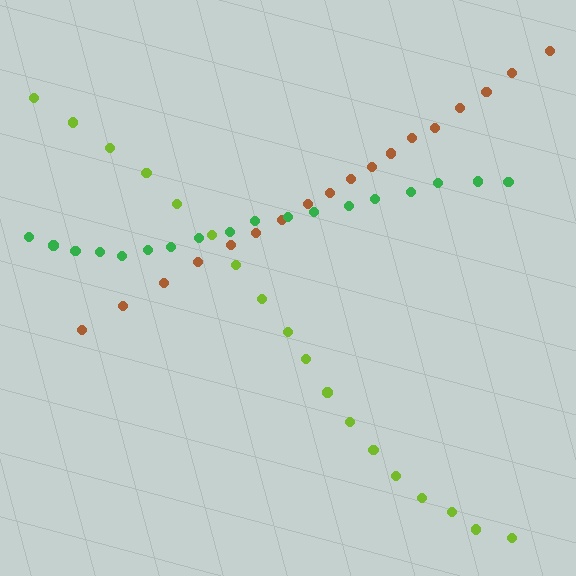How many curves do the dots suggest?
There are 3 distinct paths.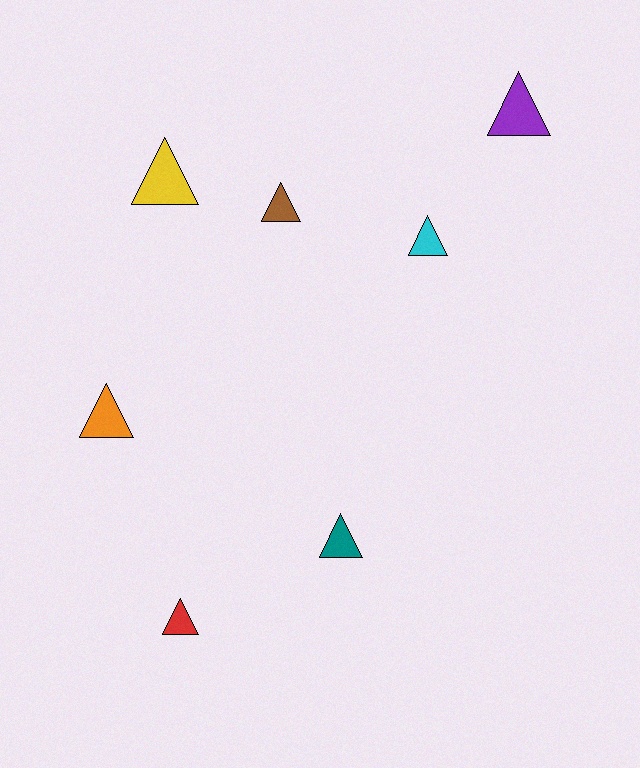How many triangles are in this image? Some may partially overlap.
There are 7 triangles.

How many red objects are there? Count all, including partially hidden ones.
There is 1 red object.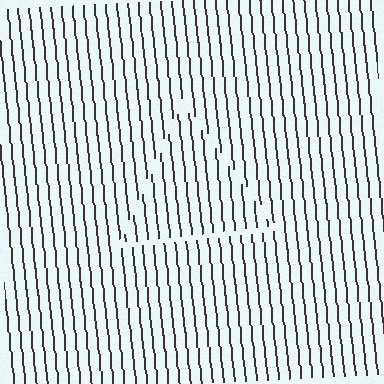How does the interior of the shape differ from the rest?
The interior of the shape contains the same grating, shifted by half a period — the contour is defined by the phase discontinuity where line-ends from the inner and outer gratings abut.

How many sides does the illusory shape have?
3 sides — the line-ends trace a triangle.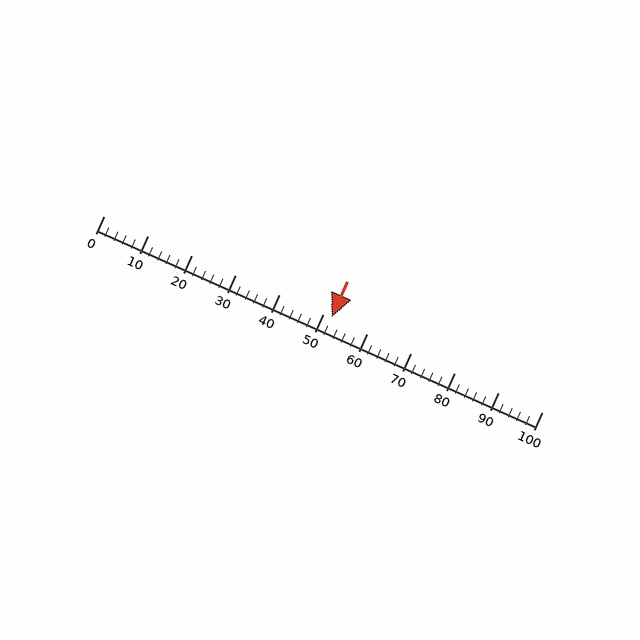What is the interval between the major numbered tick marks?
The major tick marks are spaced 10 units apart.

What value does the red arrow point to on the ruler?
The red arrow points to approximately 52.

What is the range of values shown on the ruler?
The ruler shows values from 0 to 100.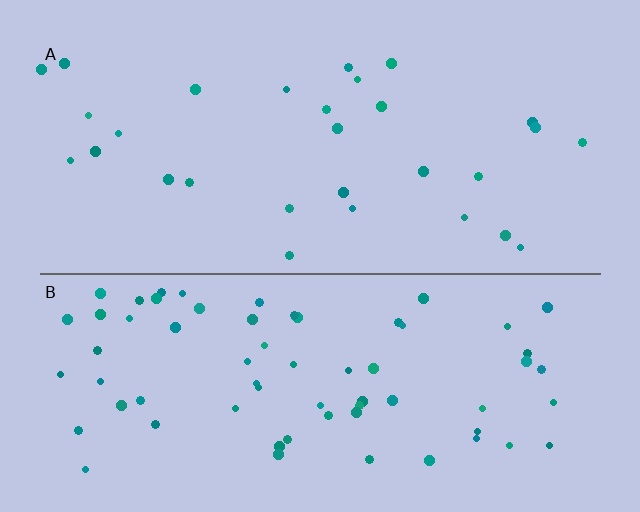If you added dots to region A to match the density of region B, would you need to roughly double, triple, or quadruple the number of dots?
Approximately double.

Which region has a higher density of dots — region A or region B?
B (the bottom).